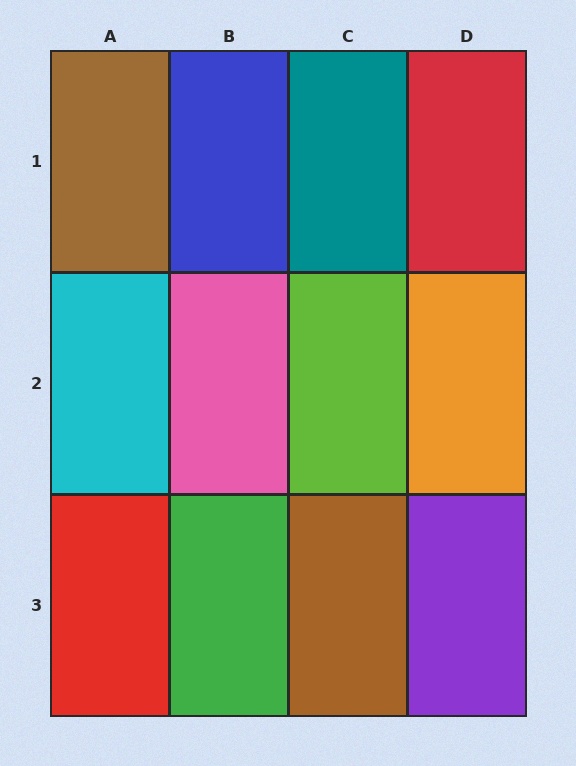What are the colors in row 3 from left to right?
Red, green, brown, purple.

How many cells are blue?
1 cell is blue.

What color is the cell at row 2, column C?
Lime.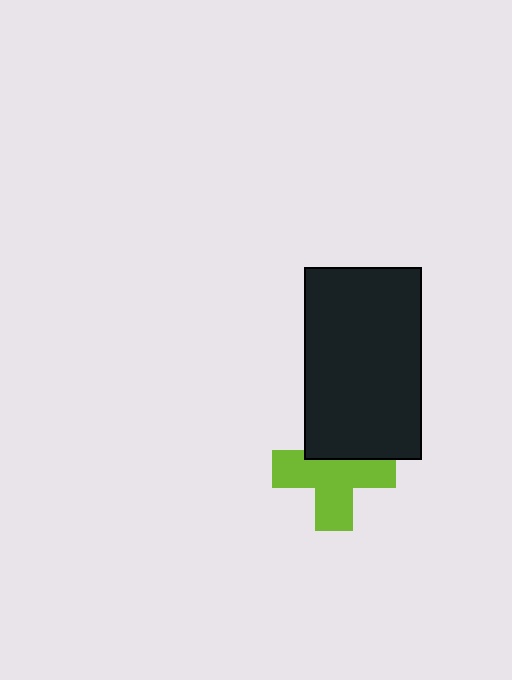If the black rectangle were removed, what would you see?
You would see the complete lime cross.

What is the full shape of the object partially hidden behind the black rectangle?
The partially hidden object is a lime cross.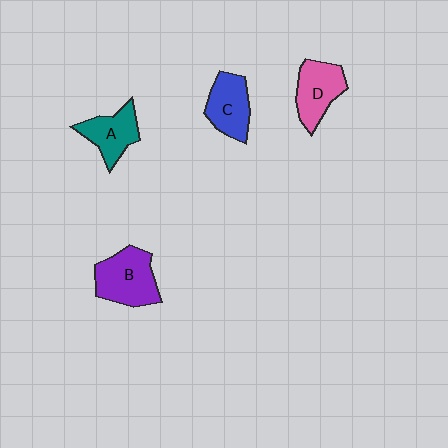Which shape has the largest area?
Shape B (purple).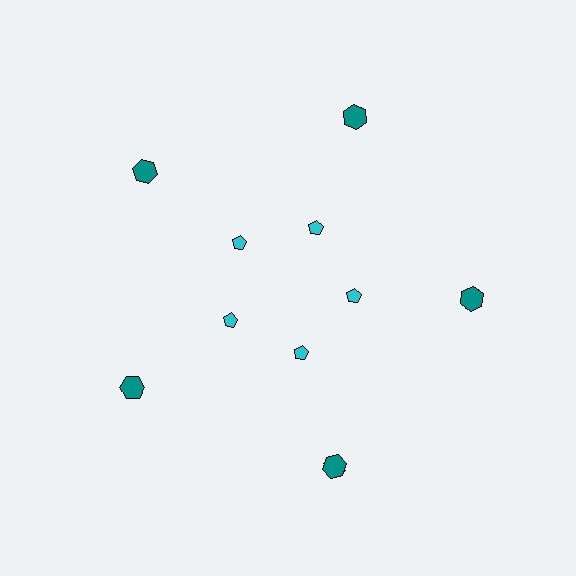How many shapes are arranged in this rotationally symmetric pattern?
There are 15 shapes, arranged in 5 groups of 3.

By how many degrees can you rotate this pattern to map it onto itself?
The pattern maps onto itself every 72 degrees of rotation.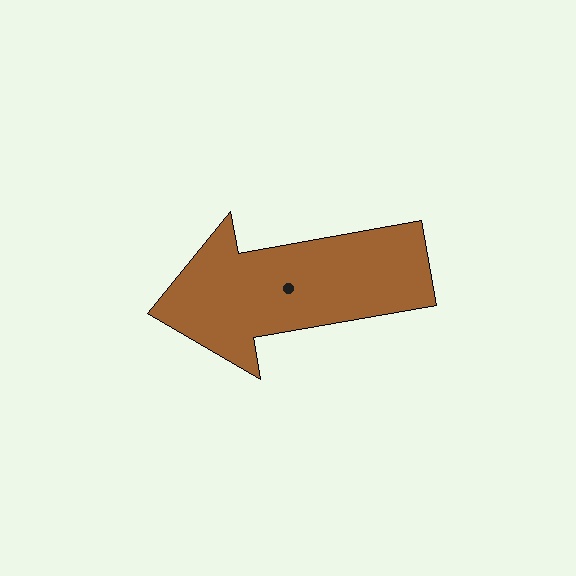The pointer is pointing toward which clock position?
Roughly 9 o'clock.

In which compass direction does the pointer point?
West.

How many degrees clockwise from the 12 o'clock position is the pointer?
Approximately 260 degrees.